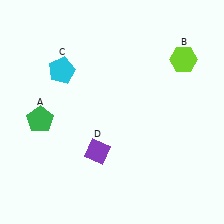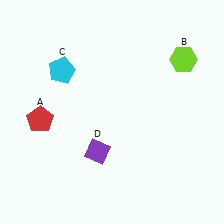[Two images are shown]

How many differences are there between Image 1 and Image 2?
There is 1 difference between the two images.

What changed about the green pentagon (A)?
In Image 1, A is green. In Image 2, it changed to red.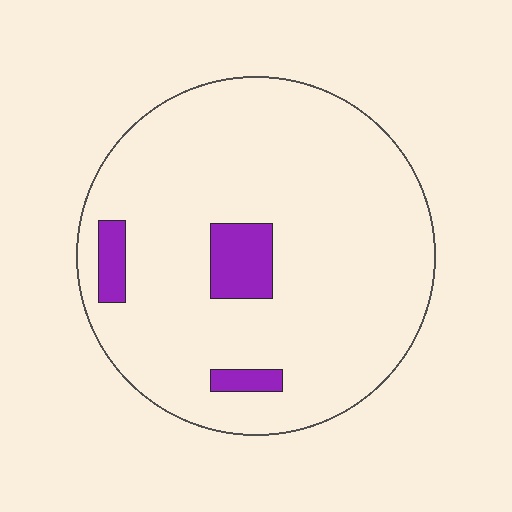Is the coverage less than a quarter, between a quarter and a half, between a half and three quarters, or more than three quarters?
Less than a quarter.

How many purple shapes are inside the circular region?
3.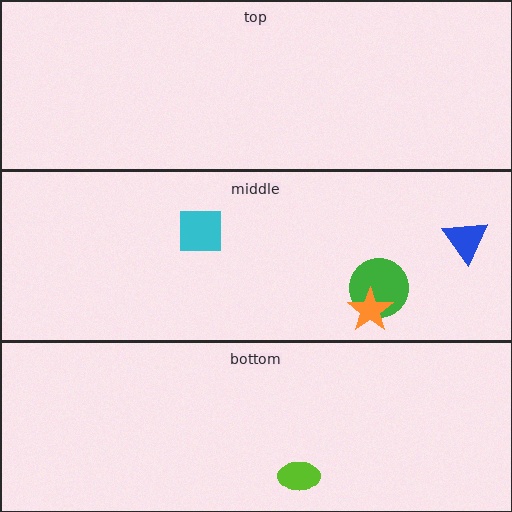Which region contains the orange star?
The middle region.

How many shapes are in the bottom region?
1.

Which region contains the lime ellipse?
The bottom region.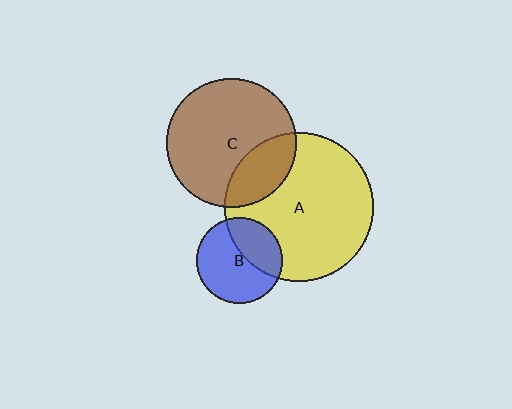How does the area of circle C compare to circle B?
Approximately 2.3 times.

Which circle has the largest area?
Circle A (yellow).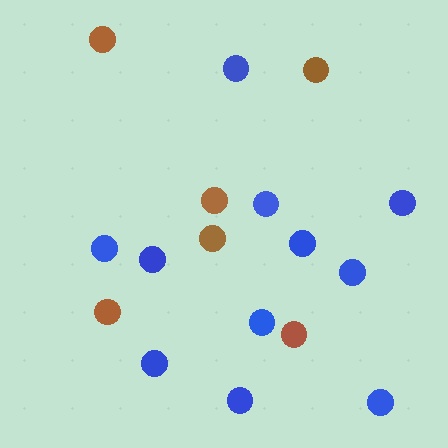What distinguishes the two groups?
There are 2 groups: one group of blue circles (11) and one group of brown circles (6).